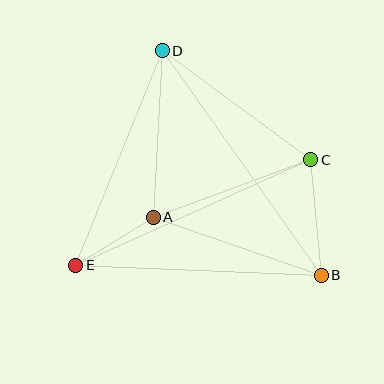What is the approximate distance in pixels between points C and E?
The distance between C and E is approximately 258 pixels.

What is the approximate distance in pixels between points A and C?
The distance between A and C is approximately 168 pixels.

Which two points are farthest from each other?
Points B and D are farthest from each other.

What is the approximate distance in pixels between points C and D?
The distance between C and D is approximately 184 pixels.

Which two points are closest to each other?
Points A and E are closest to each other.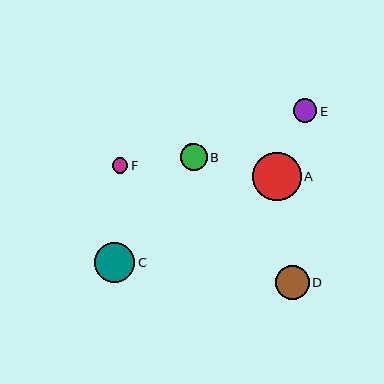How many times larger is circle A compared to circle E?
Circle A is approximately 2.1 times the size of circle E.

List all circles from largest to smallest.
From largest to smallest: A, C, D, B, E, F.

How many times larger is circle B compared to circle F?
Circle B is approximately 1.7 times the size of circle F.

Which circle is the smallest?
Circle F is the smallest with a size of approximately 16 pixels.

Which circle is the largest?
Circle A is the largest with a size of approximately 49 pixels.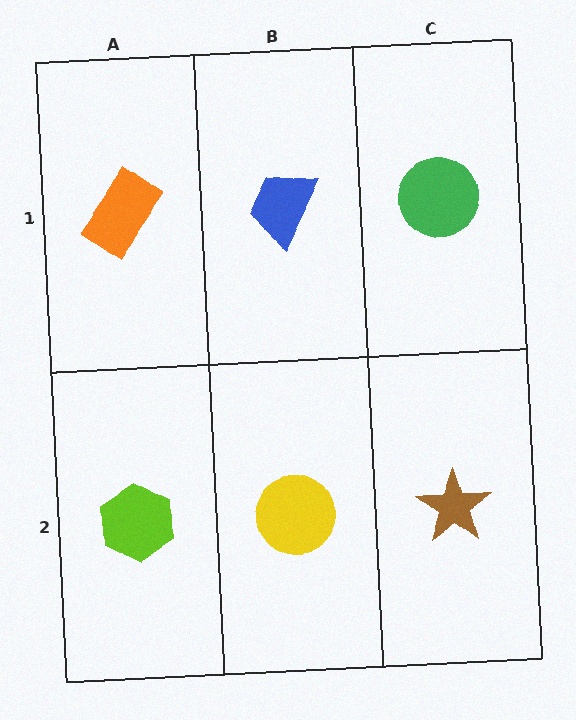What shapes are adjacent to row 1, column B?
A yellow circle (row 2, column B), an orange rectangle (row 1, column A), a green circle (row 1, column C).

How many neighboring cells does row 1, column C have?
2.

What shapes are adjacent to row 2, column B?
A blue trapezoid (row 1, column B), a lime hexagon (row 2, column A), a brown star (row 2, column C).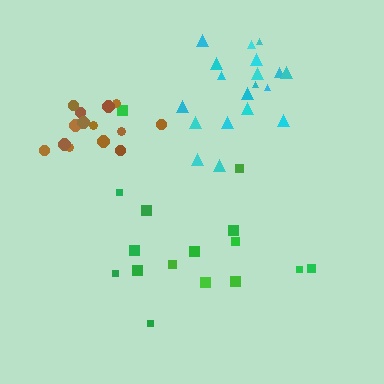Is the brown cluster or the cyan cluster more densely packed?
Brown.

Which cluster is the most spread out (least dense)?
Green.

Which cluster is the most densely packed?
Brown.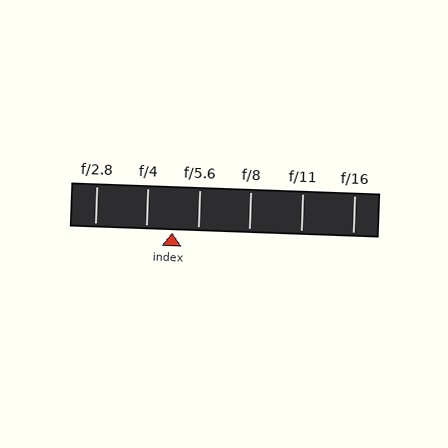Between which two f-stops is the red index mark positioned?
The index mark is between f/4 and f/5.6.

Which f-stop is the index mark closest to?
The index mark is closest to f/4.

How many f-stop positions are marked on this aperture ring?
There are 6 f-stop positions marked.